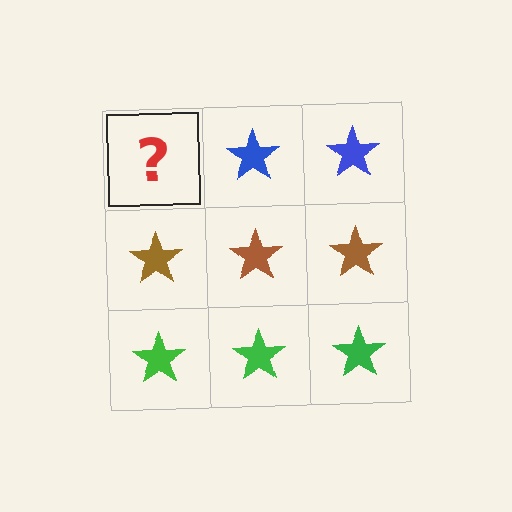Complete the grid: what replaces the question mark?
The question mark should be replaced with a blue star.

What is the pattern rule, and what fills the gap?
The rule is that each row has a consistent color. The gap should be filled with a blue star.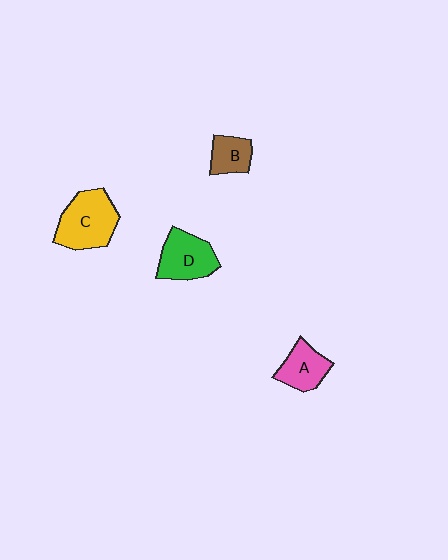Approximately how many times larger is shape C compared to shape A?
Approximately 1.6 times.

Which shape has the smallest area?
Shape B (brown).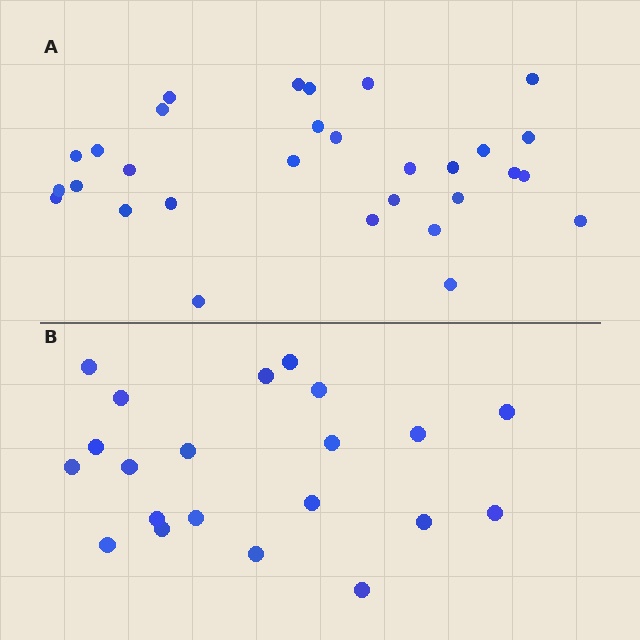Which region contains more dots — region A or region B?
Region A (the top region) has more dots.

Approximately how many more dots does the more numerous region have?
Region A has roughly 8 or so more dots than region B.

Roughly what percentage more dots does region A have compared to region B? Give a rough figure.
About 45% more.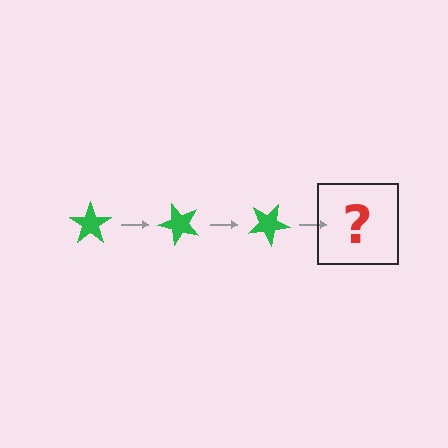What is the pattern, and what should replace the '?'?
The pattern is that the star rotates 50 degrees each step. The '?' should be a green star rotated 150 degrees.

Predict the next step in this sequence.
The next step is a green star rotated 150 degrees.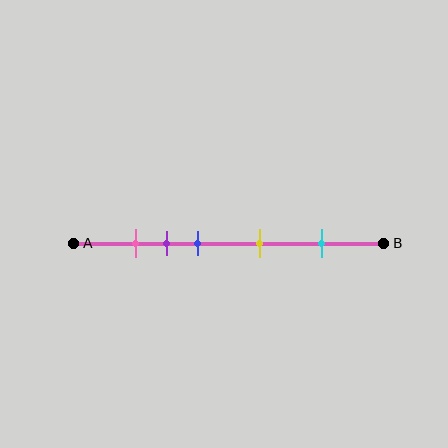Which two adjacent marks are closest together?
The pink and purple marks are the closest adjacent pair.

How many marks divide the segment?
There are 5 marks dividing the segment.